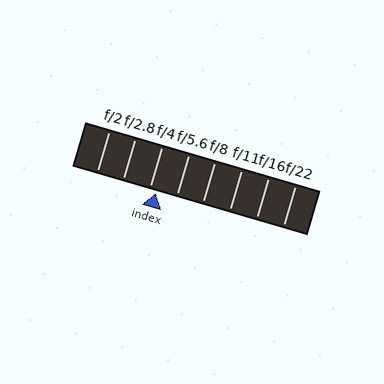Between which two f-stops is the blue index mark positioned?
The index mark is between f/4 and f/5.6.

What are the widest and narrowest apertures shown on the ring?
The widest aperture shown is f/2 and the narrowest is f/22.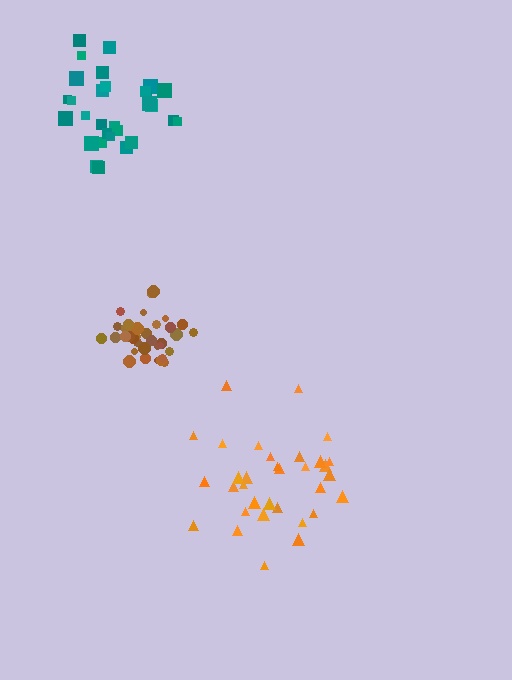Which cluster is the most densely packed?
Brown.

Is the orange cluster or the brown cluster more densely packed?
Brown.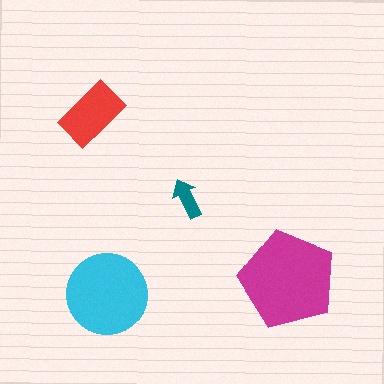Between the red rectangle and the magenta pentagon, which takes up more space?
The magenta pentagon.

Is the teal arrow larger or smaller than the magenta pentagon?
Smaller.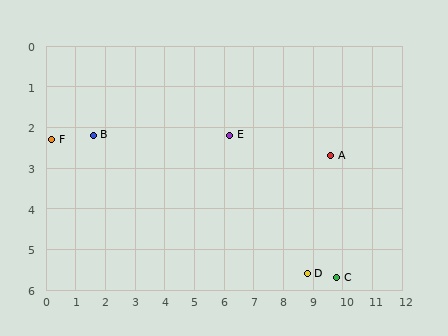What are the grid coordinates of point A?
Point A is at approximately (9.6, 2.7).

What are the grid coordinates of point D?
Point D is at approximately (8.8, 5.6).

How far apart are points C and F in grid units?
Points C and F are about 10.2 grid units apart.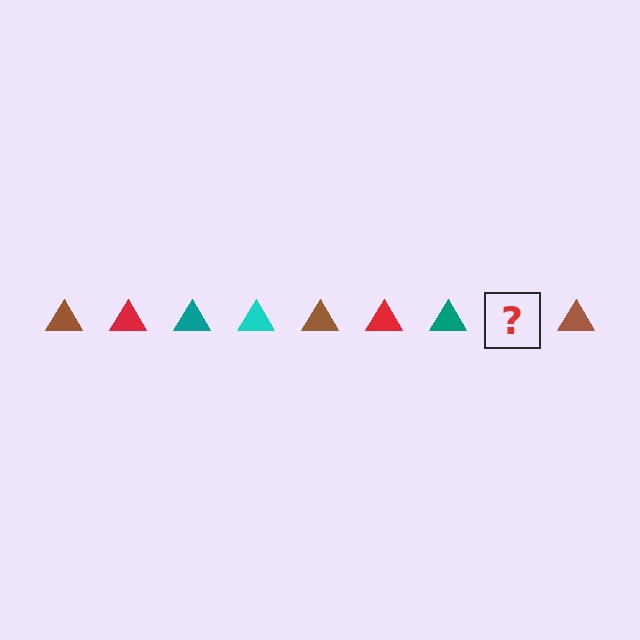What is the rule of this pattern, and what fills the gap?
The rule is that the pattern cycles through brown, red, teal, cyan triangles. The gap should be filled with a cyan triangle.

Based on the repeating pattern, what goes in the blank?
The blank should be a cyan triangle.